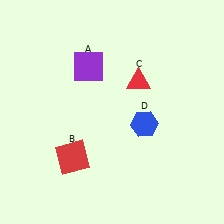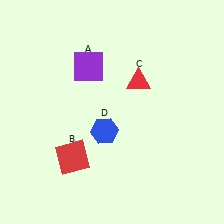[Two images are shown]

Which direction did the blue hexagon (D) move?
The blue hexagon (D) moved left.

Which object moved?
The blue hexagon (D) moved left.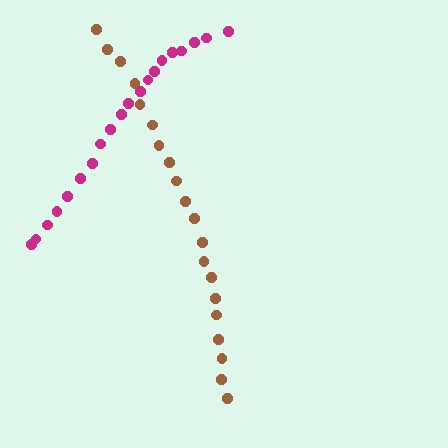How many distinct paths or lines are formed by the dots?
There are 2 distinct paths.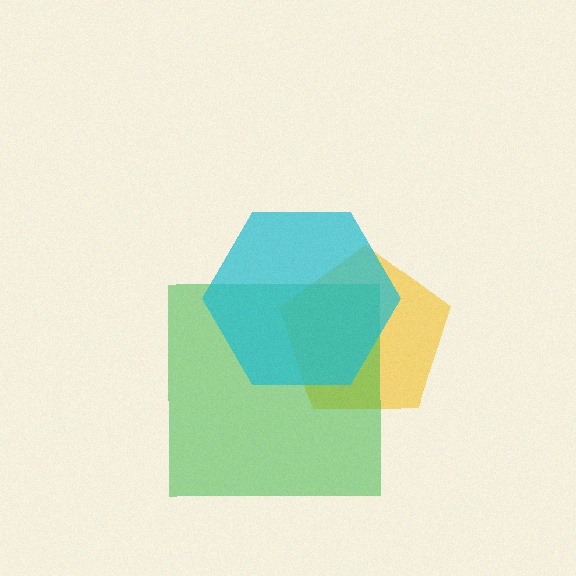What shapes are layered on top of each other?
The layered shapes are: a yellow pentagon, a green square, a cyan hexagon.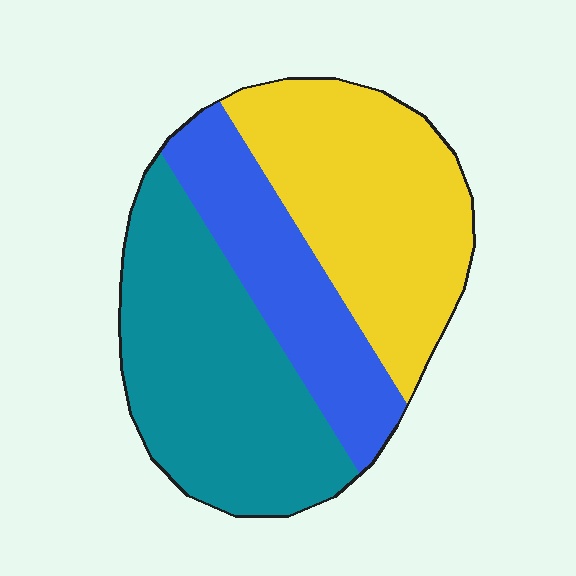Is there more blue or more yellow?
Yellow.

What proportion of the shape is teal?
Teal covers around 40% of the shape.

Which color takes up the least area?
Blue, at roughly 25%.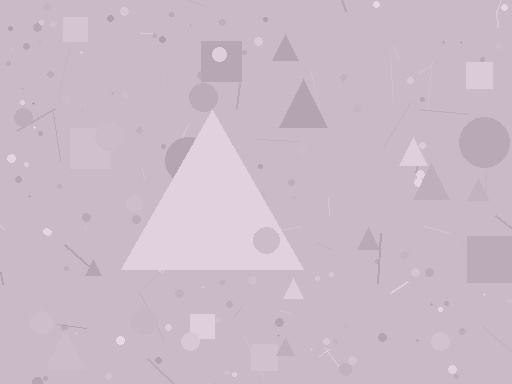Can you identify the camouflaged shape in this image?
The camouflaged shape is a triangle.